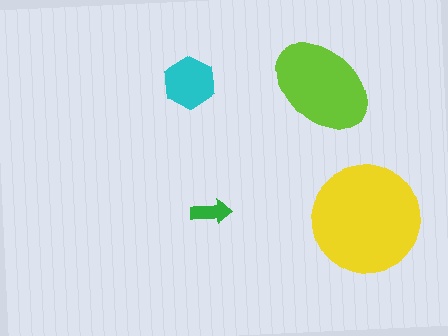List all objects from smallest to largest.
The green arrow, the cyan hexagon, the lime ellipse, the yellow circle.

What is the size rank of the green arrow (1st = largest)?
4th.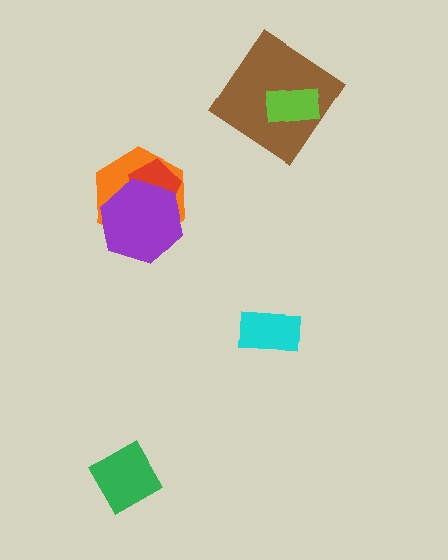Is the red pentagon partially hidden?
Yes, it is partially covered by another shape.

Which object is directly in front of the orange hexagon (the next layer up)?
The red pentagon is directly in front of the orange hexagon.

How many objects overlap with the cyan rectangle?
0 objects overlap with the cyan rectangle.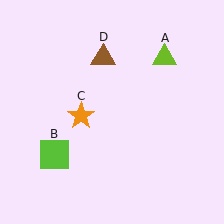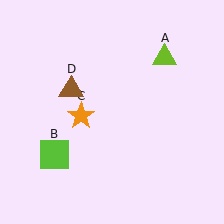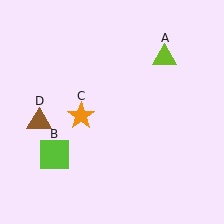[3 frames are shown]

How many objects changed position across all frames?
1 object changed position: brown triangle (object D).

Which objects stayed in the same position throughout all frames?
Lime triangle (object A) and lime square (object B) and orange star (object C) remained stationary.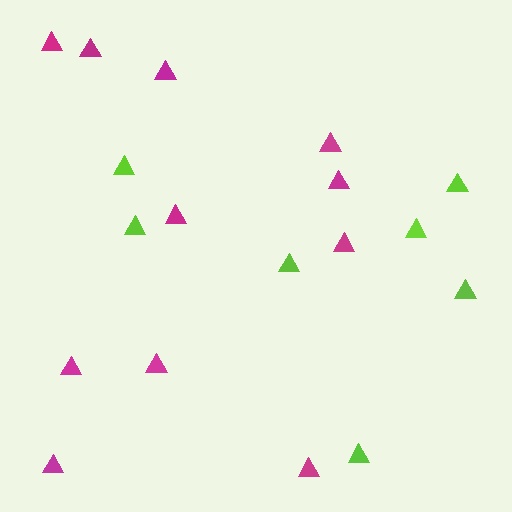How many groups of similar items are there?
There are 2 groups: one group of magenta triangles (11) and one group of lime triangles (7).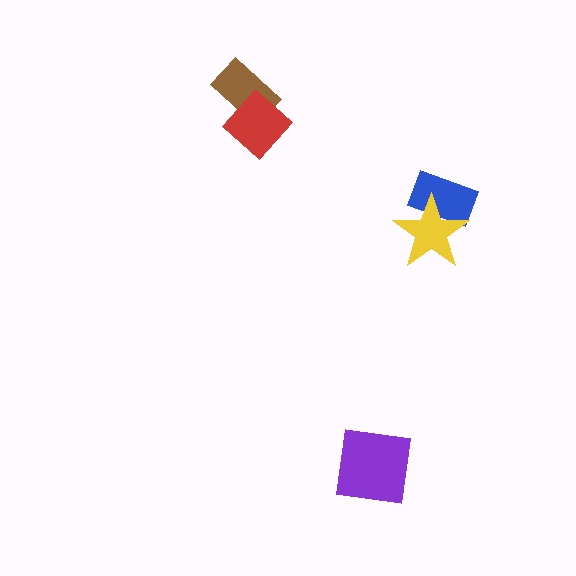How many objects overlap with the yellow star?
1 object overlaps with the yellow star.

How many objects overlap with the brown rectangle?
1 object overlaps with the brown rectangle.